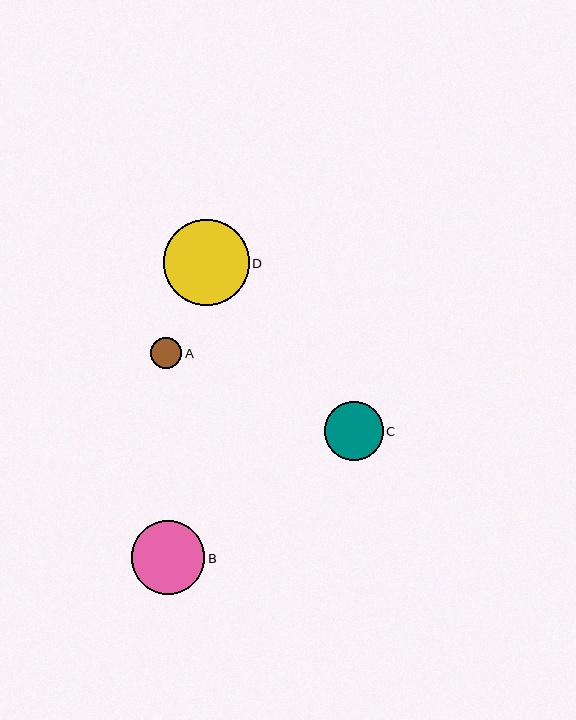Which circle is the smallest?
Circle A is the smallest with a size of approximately 31 pixels.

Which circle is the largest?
Circle D is the largest with a size of approximately 86 pixels.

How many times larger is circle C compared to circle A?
Circle C is approximately 1.9 times the size of circle A.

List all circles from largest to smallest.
From largest to smallest: D, B, C, A.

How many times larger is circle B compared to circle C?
Circle B is approximately 1.2 times the size of circle C.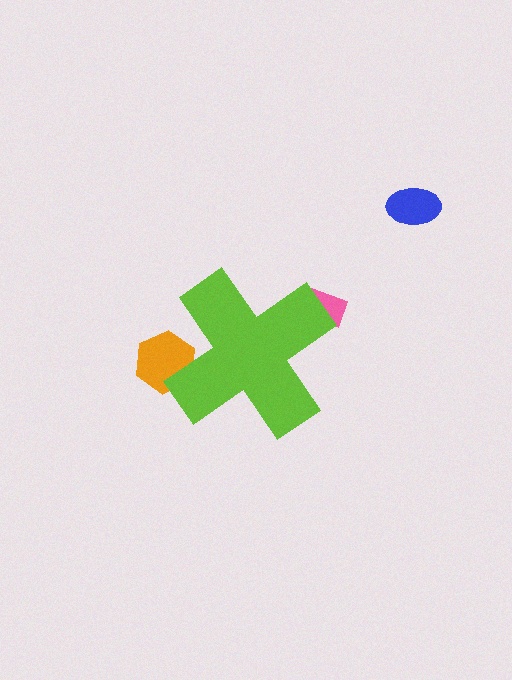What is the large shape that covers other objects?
A lime cross.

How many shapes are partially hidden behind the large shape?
2 shapes are partially hidden.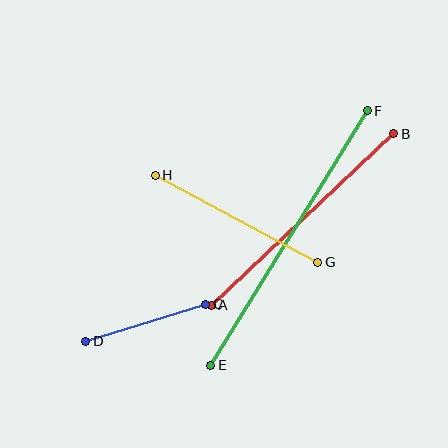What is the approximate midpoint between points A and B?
The midpoint is at approximately (303, 219) pixels.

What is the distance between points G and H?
The distance is approximately 184 pixels.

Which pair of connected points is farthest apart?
Points E and F are farthest apart.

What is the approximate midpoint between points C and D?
The midpoint is at approximately (146, 323) pixels.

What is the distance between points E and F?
The distance is approximately 299 pixels.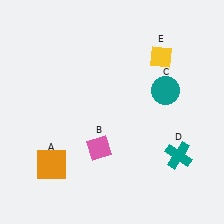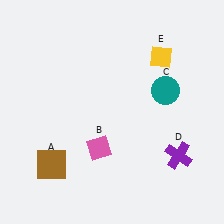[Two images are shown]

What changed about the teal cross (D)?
In Image 1, D is teal. In Image 2, it changed to purple.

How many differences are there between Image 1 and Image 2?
There are 2 differences between the two images.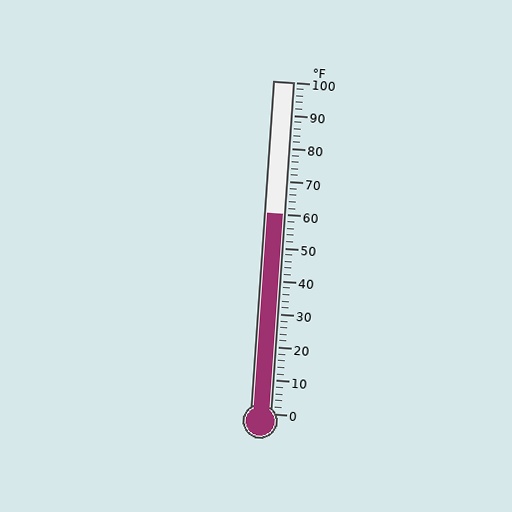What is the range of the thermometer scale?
The thermometer scale ranges from 0°F to 100°F.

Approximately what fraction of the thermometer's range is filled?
The thermometer is filled to approximately 60% of its range.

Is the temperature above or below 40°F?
The temperature is above 40°F.